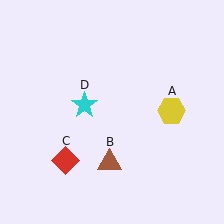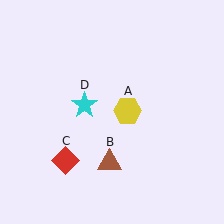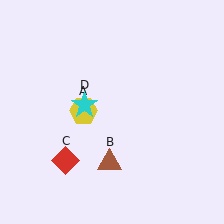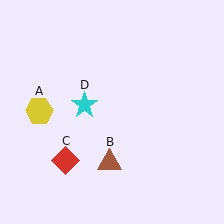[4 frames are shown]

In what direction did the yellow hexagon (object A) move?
The yellow hexagon (object A) moved left.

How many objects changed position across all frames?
1 object changed position: yellow hexagon (object A).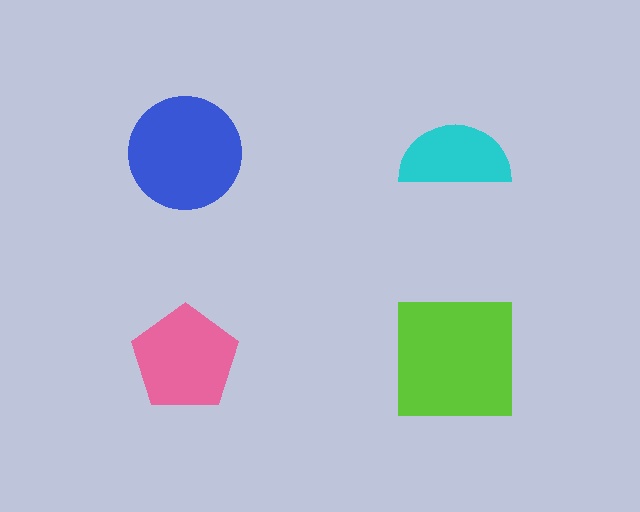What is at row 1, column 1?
A blue circle.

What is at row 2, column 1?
A pink pentagon.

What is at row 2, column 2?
A lime square.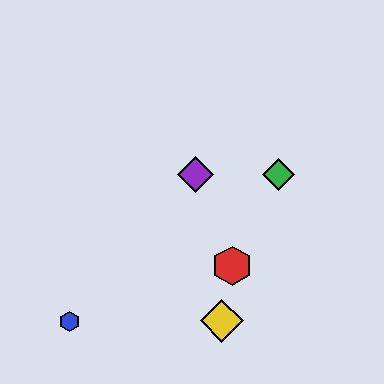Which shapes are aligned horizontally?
The green diamond, the purple diamond are aligned horizontally.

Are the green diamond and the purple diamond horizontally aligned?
Yes, both are at y≈174.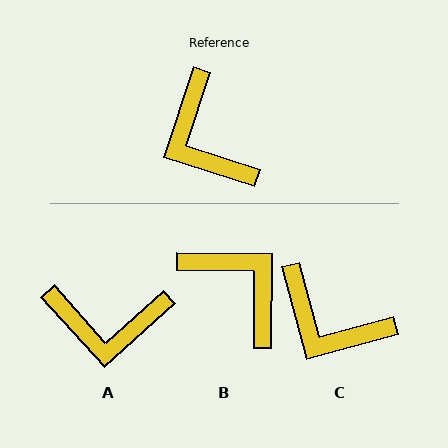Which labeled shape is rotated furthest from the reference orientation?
B, about 163 degrees away.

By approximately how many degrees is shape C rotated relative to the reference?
Approximately 33 degrees counter-clockwise.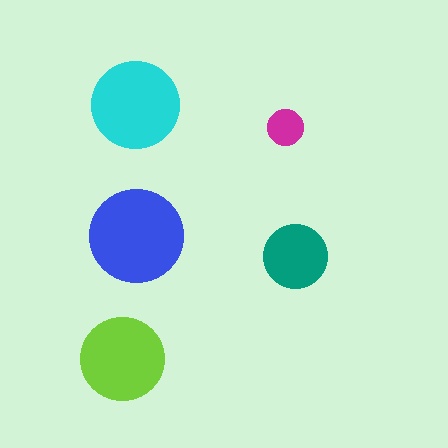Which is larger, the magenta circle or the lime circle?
The lime one.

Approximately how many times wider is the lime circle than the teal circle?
About 1.5 times wider.